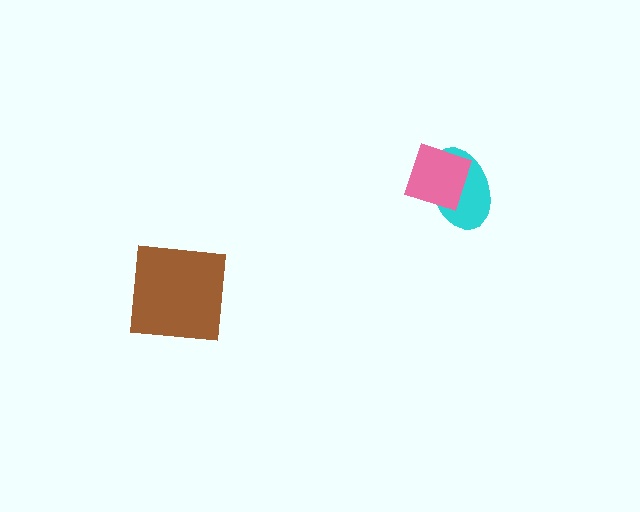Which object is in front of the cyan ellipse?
The pink square is in front of the cyan ellipse.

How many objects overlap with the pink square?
1 object overlaps with the pink square.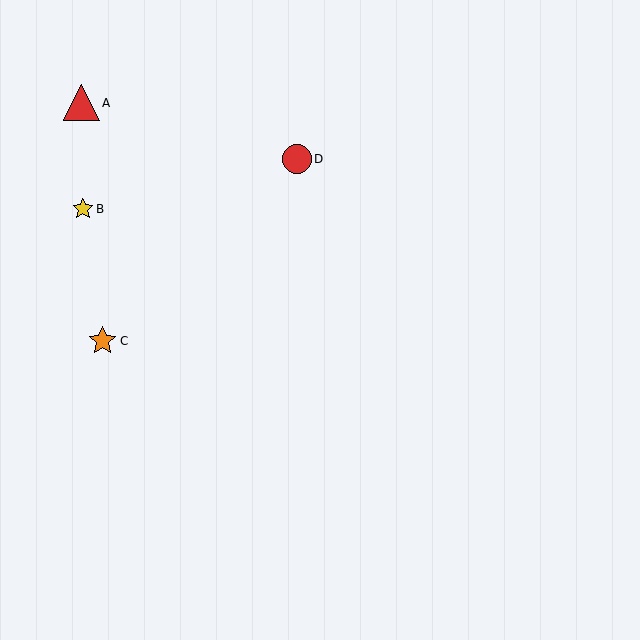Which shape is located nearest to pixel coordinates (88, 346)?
The orange star (labeled C) at (103, 341) is nearest to that location.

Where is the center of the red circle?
The center of the red circle is at (297, 159).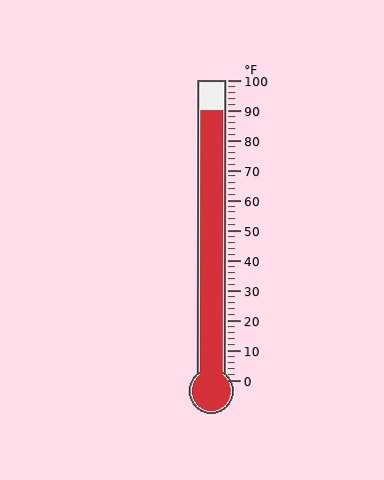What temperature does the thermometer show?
The thermometer shows approximately 90°F.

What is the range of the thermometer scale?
The thermometer scale ranges from 0°F to 100°F.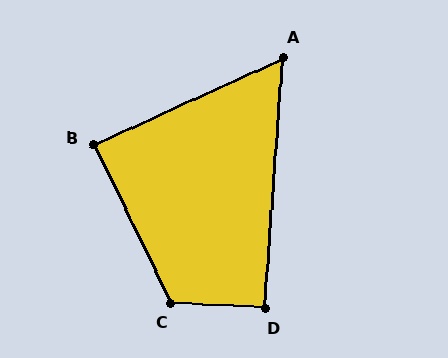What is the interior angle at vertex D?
Approximately 91 degrees (approximately right).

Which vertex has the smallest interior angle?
A, at approximately 61 degrees.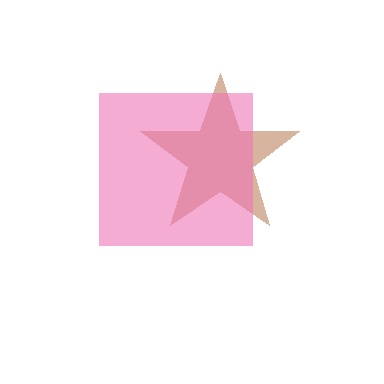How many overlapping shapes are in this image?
There are 2 overlapping shapes in the image.